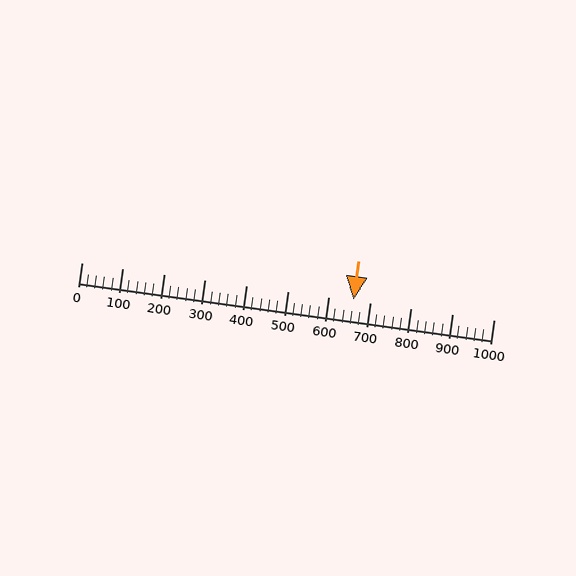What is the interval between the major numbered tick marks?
The major tick marks are spaced 100 units apart.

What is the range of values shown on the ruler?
The ruler shows values from 0 to 1000.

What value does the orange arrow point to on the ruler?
The orange arrow points to approximately 660.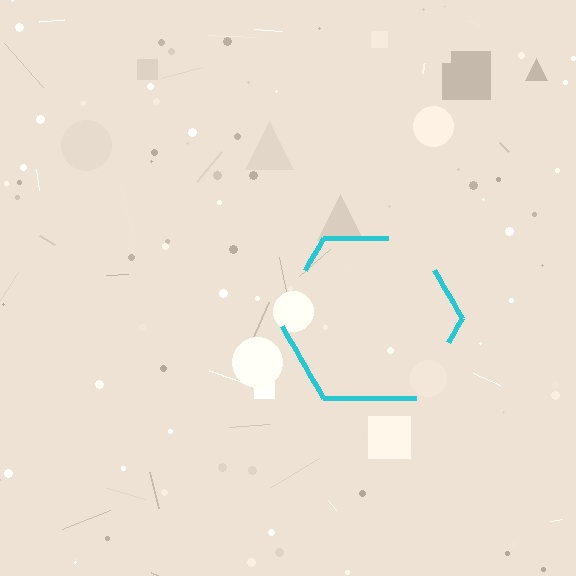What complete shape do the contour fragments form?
The contour fragments form a hexagon.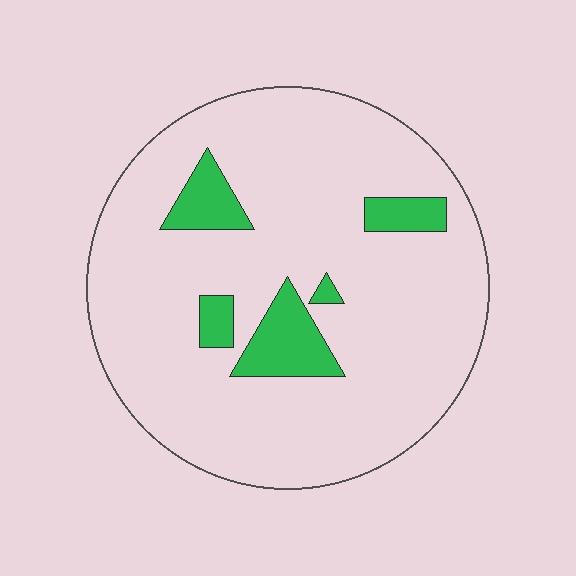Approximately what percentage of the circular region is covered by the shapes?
Approximately 10%.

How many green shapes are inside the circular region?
5.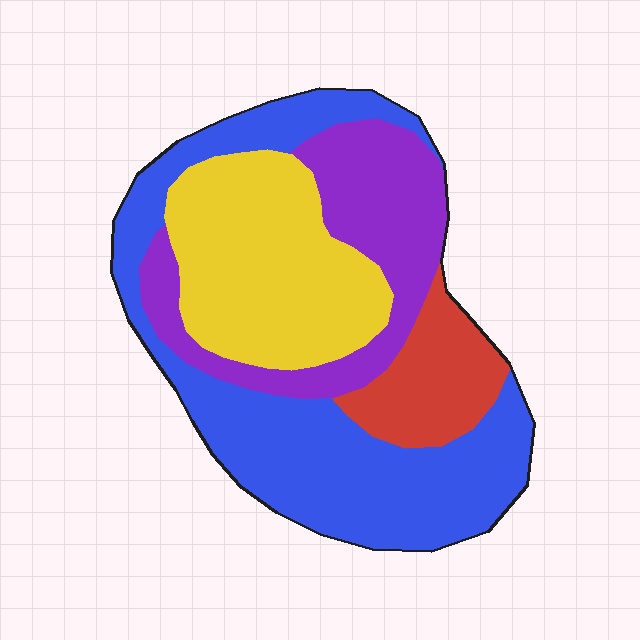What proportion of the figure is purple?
Purple takes up about one fifth (1/5) of the figure.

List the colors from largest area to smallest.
From largest to smallest: blue, yellow, purple, red.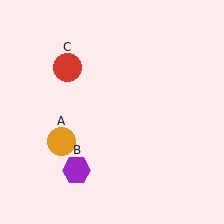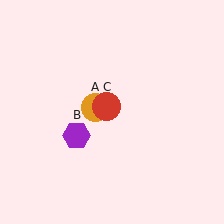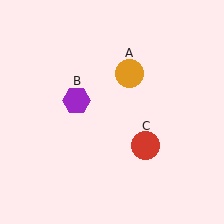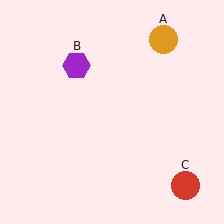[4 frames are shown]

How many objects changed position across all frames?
3 objects changed position: orange circle (object A), purple hexagon (object B), red circle (object C).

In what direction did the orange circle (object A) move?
The orange circle (object A) moved up and to the right.